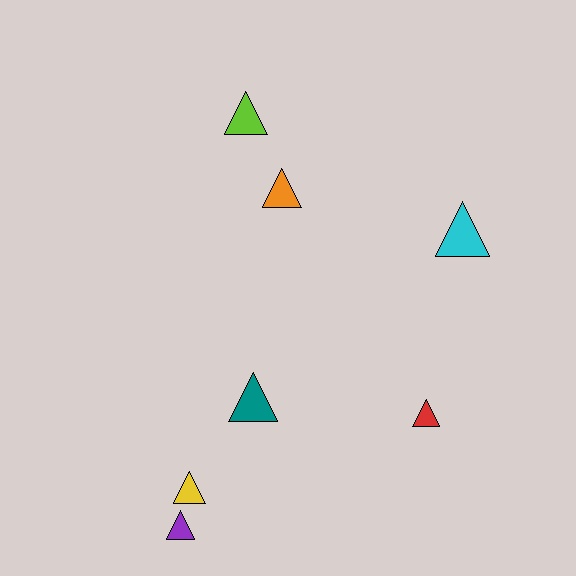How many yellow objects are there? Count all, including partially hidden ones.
There is 1 yellow object.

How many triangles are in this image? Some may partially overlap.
There are 7 triangles.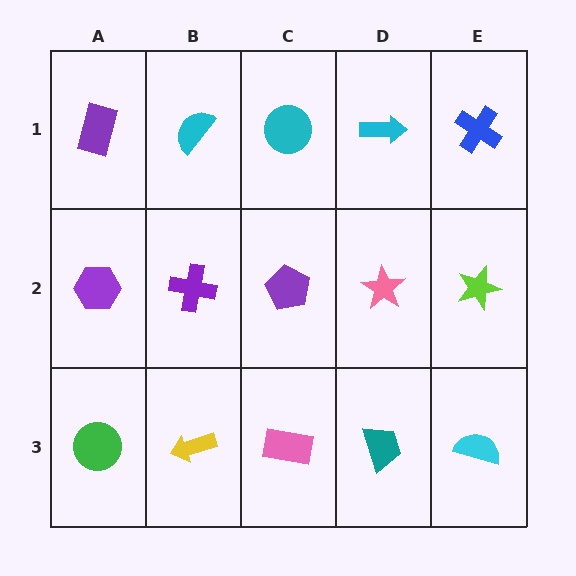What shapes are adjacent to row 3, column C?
A purple pentagon (row 2, column C), a yellow arrow (row 3, column B), a teal trapezoid (row 3, column D).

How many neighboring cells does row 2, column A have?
3.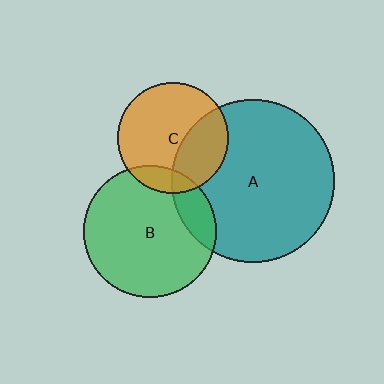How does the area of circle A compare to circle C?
Approximately 2.1 times.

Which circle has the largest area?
Circle A (teal).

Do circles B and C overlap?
Yes.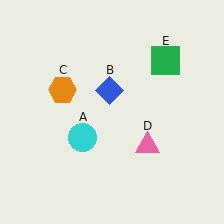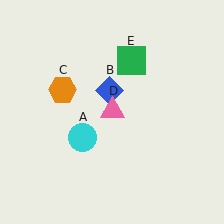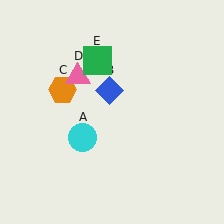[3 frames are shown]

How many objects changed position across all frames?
2 objects changed position: pink triangle (object D), green square (object E).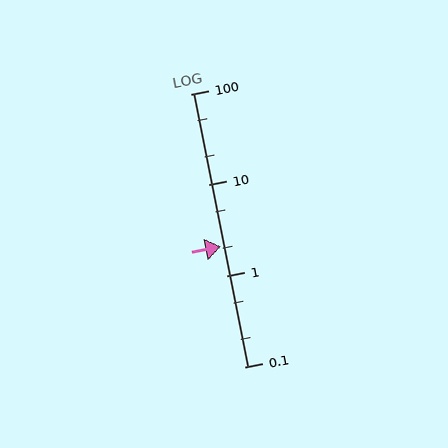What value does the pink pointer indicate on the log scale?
The pointer indicates approximately 2.1.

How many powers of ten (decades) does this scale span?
The scale spans 3 decades, from 0.1 to 100.